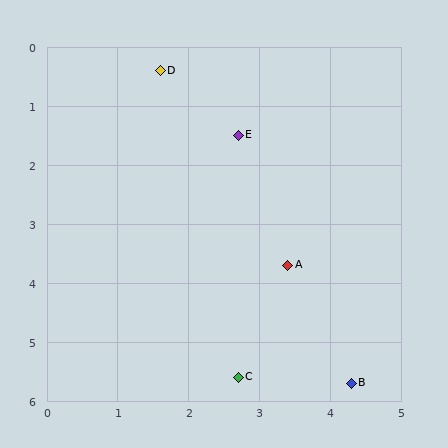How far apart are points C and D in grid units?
Points C and D are about 5.3 grid units apart.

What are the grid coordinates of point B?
Point B is at approximately (4.3, 5.7).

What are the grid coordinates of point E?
Point E is at approximately (2.7, 1.5).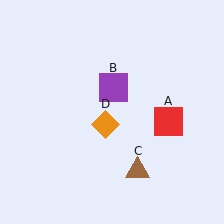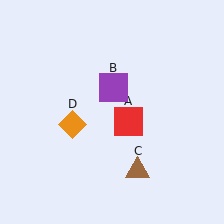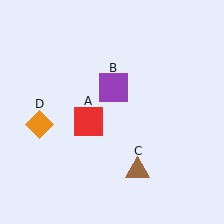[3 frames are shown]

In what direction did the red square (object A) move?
The red square (object A) moved left.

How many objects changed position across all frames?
2 objects changed position: red square (object A), orange diamond (object D).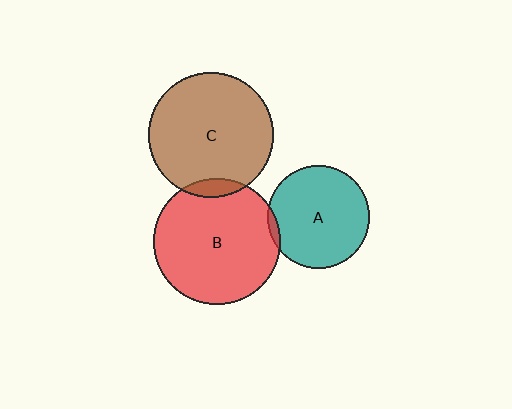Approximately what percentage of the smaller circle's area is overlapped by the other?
Approximately 5%.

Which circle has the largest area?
Circle B (red).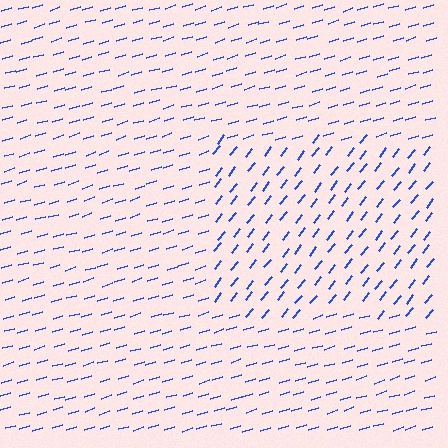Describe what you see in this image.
The image is filled with small blue line segments. A rectangle region in the image has lines oriented differently from the surrounding lines, creating a visible texture boundary.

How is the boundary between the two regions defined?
The boundary is defined purely by a change in line orientation (approximately 35 degrees difference). All lines are the same color and thickness.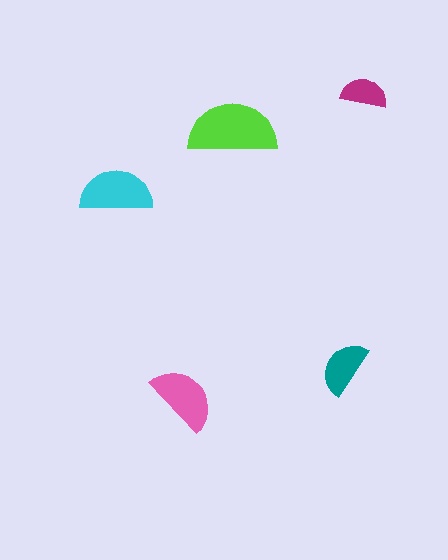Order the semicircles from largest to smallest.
the lime one, the cyan one, the pink one, the teal one, the magenta one.